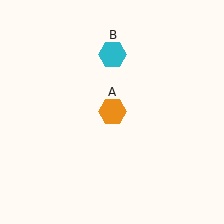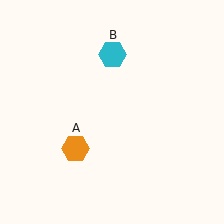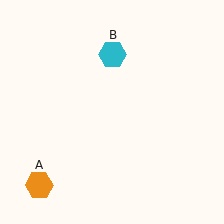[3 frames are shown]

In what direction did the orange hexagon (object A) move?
The orange hexagon (object A) moved down and to the left.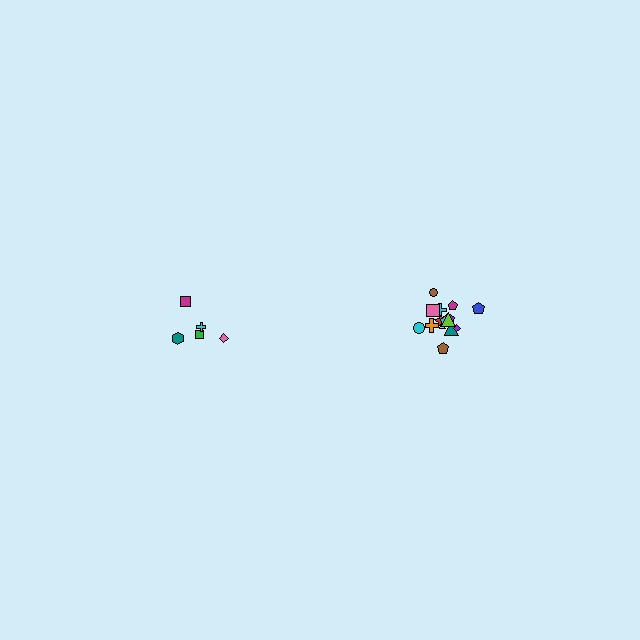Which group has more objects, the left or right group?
The right group.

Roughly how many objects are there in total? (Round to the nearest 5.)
Roughly 20 objects in total.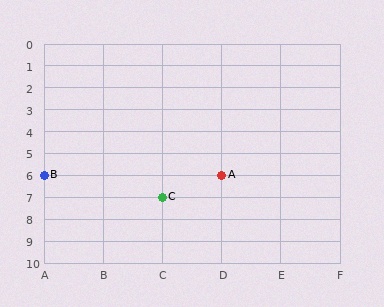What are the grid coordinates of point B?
Point B is at grid coordinates (A, 6).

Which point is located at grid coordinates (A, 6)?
Point B is at (A, 6).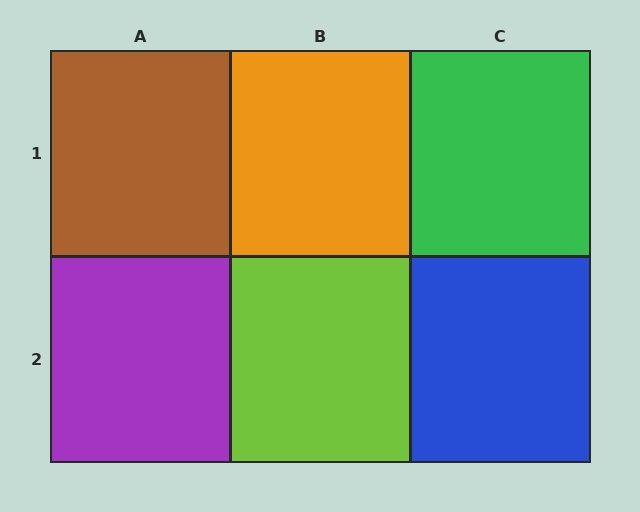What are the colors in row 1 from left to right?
Brown, orange, green.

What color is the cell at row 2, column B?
Lime.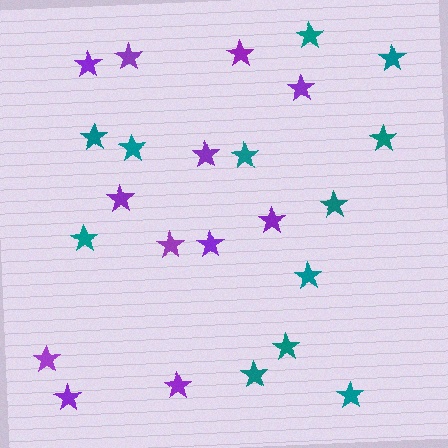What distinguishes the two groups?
There are 2 groups: one group of teal stars (12) and one group of purple stars (12).